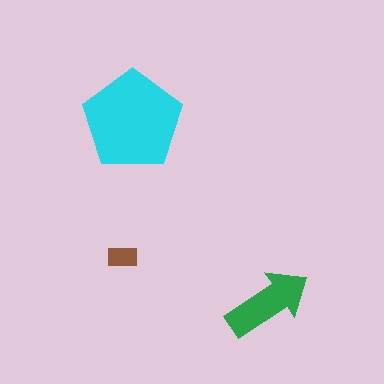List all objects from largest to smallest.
The cyan pentagon, the green arrow, the brown rectangle.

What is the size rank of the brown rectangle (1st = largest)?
3rd.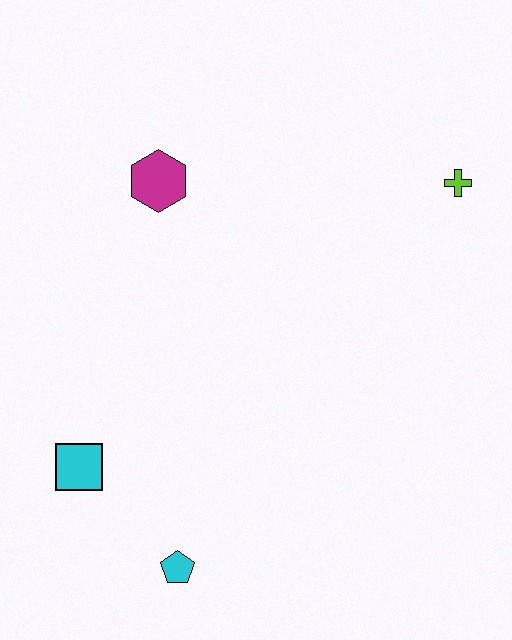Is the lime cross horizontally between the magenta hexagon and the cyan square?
No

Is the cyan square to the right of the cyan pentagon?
No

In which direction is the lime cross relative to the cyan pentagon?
The lime cross is above the cyan pentagon.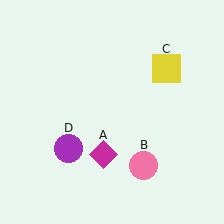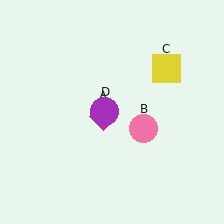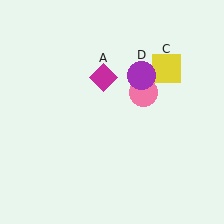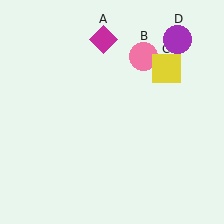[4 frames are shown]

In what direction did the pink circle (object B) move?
The pink circle (object B) moved up.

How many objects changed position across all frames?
3 objects changed position: magenta diamond (object A), pink circle (object B), purple circle (object D).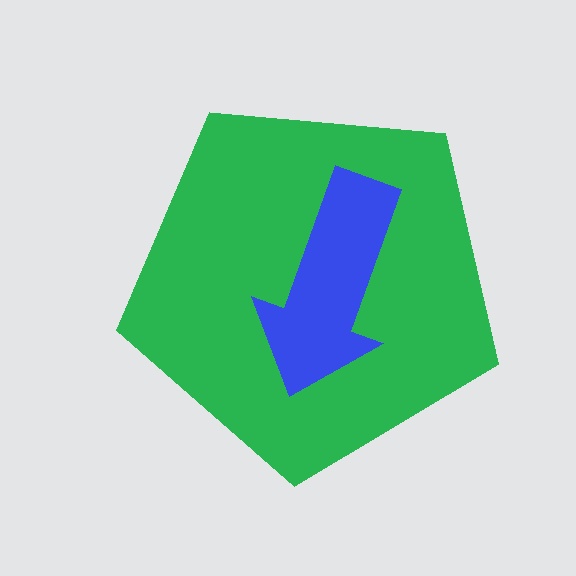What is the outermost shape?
The green pentagon.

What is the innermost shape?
The blue arrow.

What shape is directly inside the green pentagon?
The blue arrow.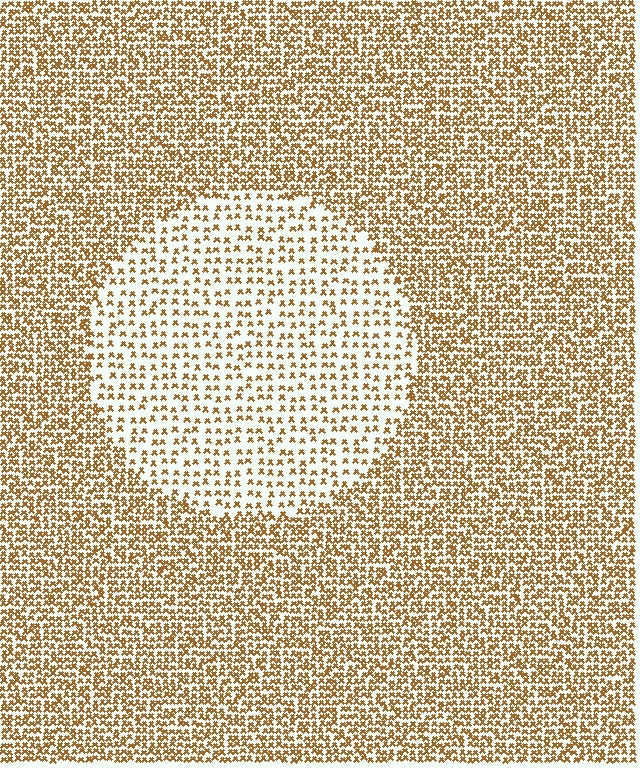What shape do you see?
I see a circle.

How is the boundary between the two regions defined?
The boundary is defined by a change in element density (approximately 2.3x ratio). All elements are the same color, size, and shape.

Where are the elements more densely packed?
The elements are more densely packed outside the circle boundary.